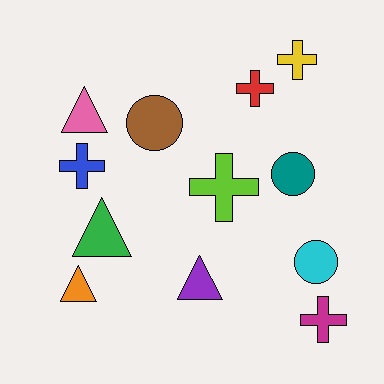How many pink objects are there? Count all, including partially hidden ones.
There is 1 pink object.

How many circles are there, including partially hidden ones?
There are 3 circles.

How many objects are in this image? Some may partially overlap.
There are 12 objects.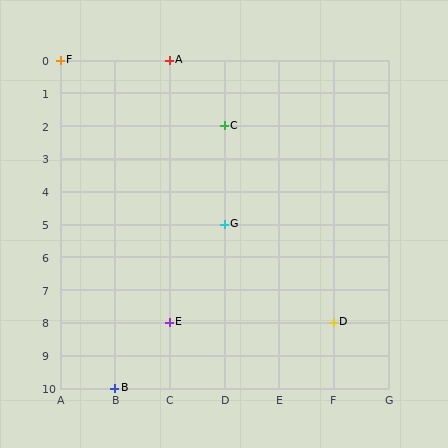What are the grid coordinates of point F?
Point F is at grid coordinates (A, 0).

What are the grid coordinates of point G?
Point G is at grid coordinates (D, 5).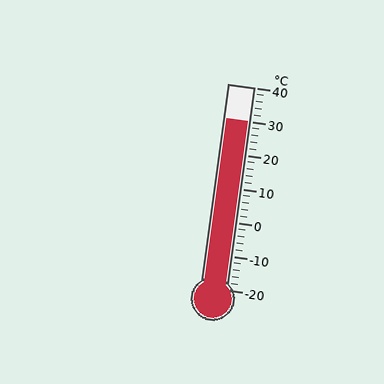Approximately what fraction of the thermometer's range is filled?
The thermometer is filled to approximately 85% of its range.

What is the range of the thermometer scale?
The thermometer scale ranges from -20°C to 40°C.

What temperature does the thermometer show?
The thermometer shows approximately 30°C.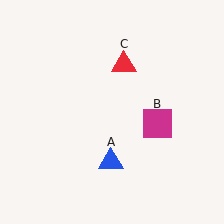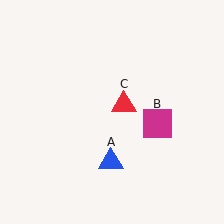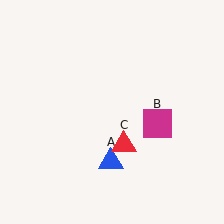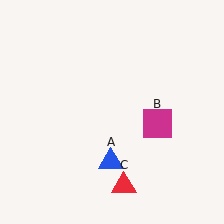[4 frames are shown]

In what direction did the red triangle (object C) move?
The red triangle (object C) moved down.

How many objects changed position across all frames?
1 object changed position: red triangle (object C).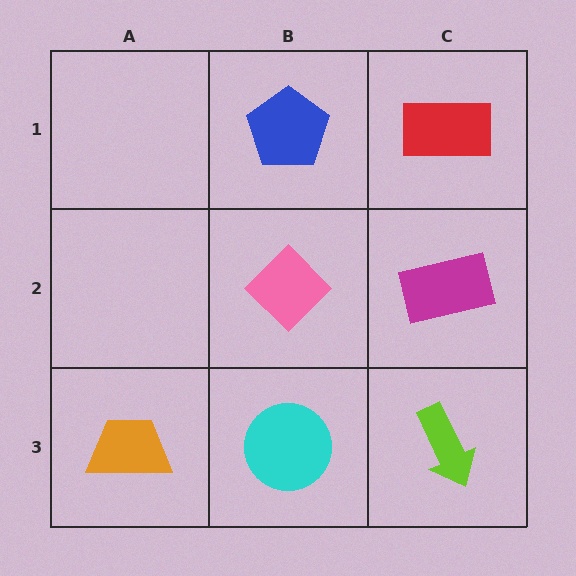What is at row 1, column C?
A red rectangle.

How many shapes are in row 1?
2 shapes.